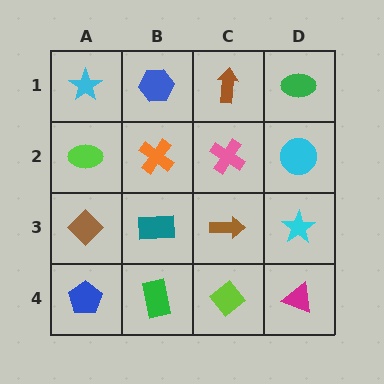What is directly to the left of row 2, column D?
A pink cross.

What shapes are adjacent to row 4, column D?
A cyan star (row 3, column D), a lime diamond (row 4, column C).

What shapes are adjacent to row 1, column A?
A lime ellipse (row 2, column A), a blue hexagon (row 1, column B).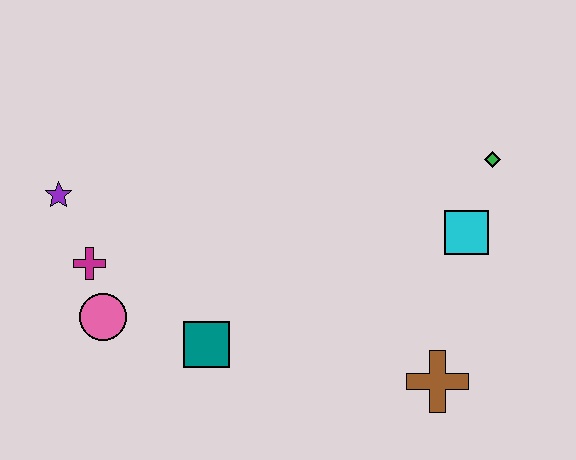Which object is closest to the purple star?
The magenta cross is closest to the purple star.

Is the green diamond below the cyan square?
No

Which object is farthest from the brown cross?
The purple star is farthest from the brown cross.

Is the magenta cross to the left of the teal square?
Yes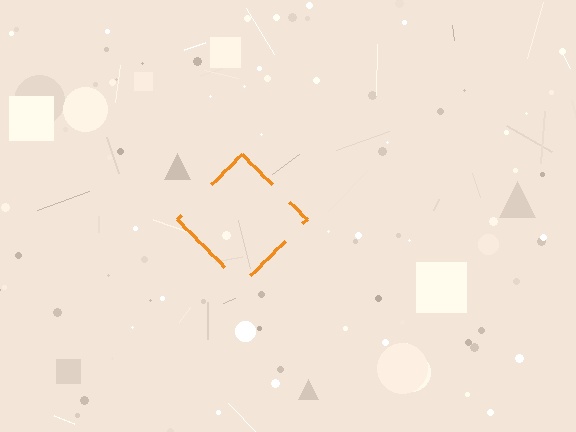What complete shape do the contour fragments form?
The contour fragments form a diamond.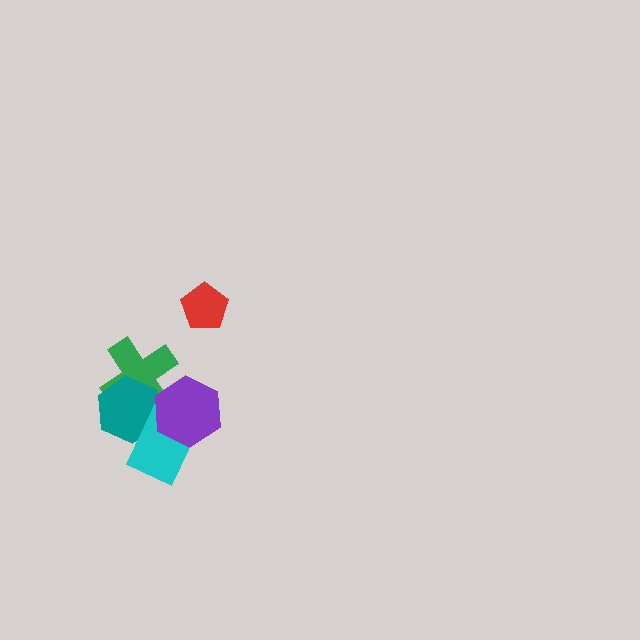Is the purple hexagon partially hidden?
No, no other shape covers it.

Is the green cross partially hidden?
Yes, it is partially covered by another shape.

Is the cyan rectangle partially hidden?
Yes, it is partially covered by another shape.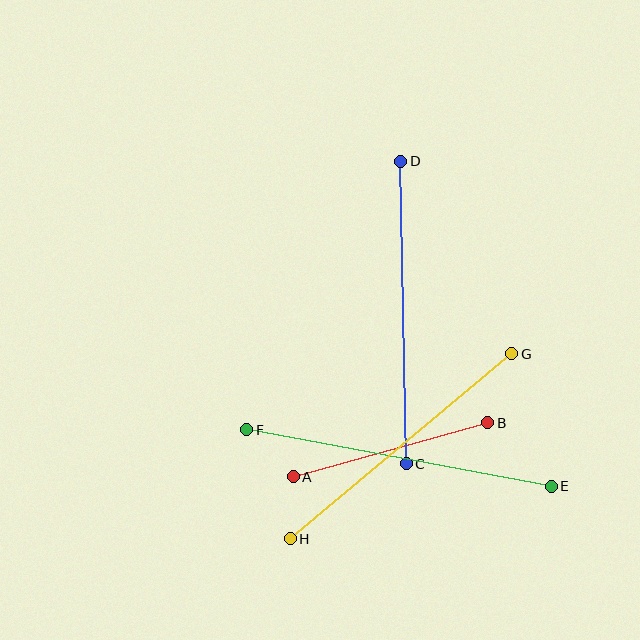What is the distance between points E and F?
The distance is approximately 309 pixels.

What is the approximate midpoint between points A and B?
The midpoint is at approximately (390, 450) pixels.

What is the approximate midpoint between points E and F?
The midpoint is at approximately (399, 458) pixels.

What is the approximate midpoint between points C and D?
The midpoint is at approximately (404, 312) pixels.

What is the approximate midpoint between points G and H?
The midpoint is at approximately (401, 446) pixels.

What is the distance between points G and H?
The distance is approximately 289 pixels.